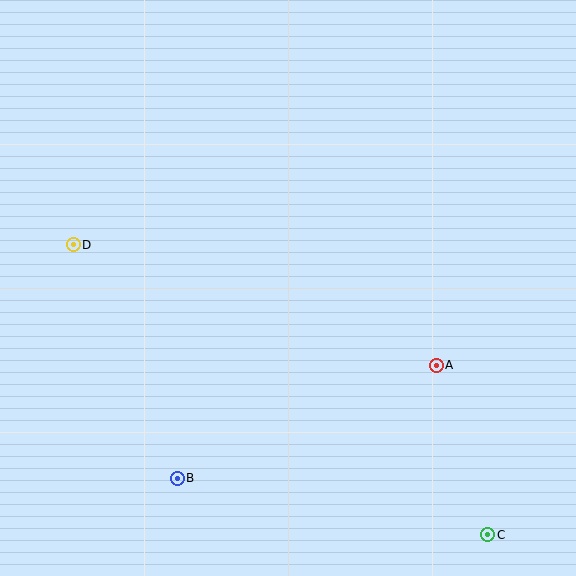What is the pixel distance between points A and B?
The distance between A and B is 283 pixels.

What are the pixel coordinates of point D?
Point D is at (73, 245).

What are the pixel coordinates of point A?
Point A is at (436, 365).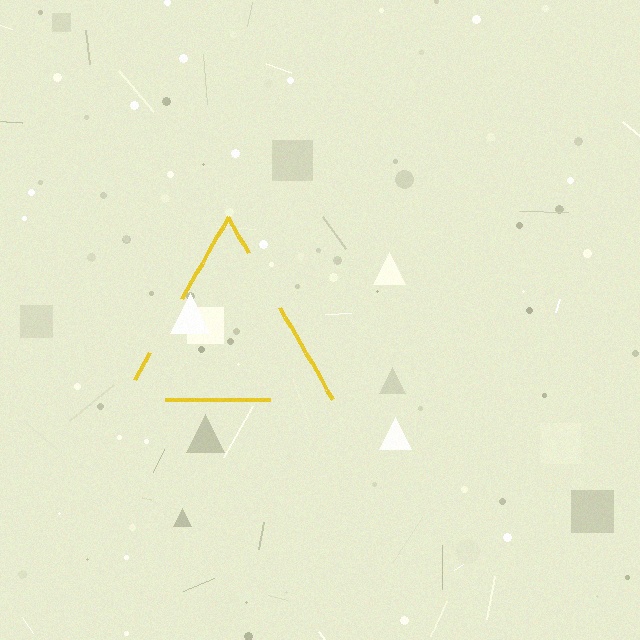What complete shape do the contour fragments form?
The contour fragments form a triangle.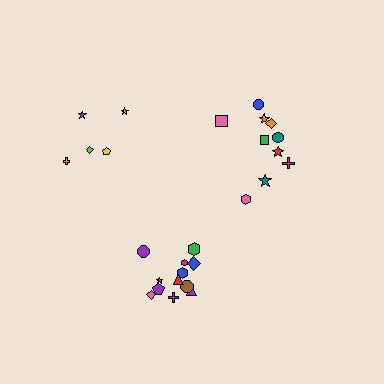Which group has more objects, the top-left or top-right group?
The top-right group.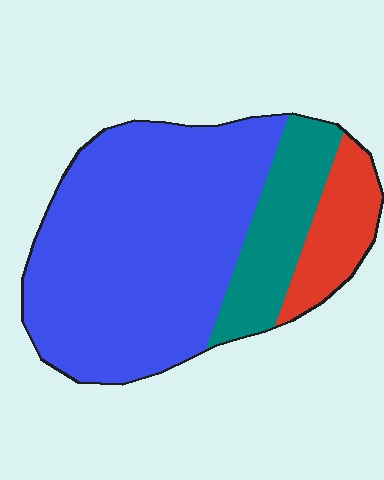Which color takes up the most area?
Blue, at roughly 70%.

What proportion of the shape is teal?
Teal takes up less than a quarter of the shape.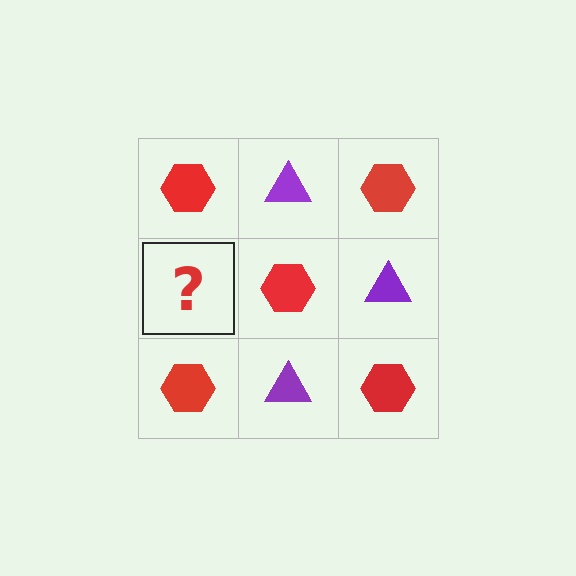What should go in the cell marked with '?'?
The missing cell should contain a purple triangle.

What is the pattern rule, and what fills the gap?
The rule is that it alternates red hexagon and purple triangle in a checkerboard pattern. The gap should be filled with a purple triangle.